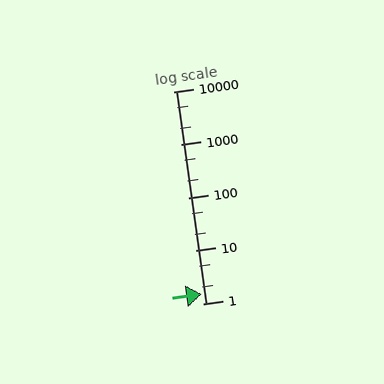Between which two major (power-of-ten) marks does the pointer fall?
The pointer is between 1 and 10.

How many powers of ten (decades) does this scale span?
The scale spans 4 decades, from 1 to 10000.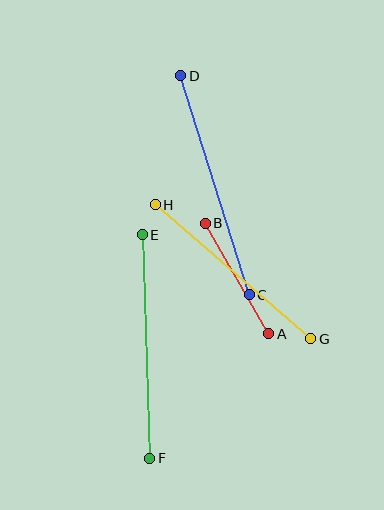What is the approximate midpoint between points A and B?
The midpoint is at approximately (237, 278) pixels.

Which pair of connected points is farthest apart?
Points C and D are farthest apart.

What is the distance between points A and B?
The distance is approximately 127 pixels.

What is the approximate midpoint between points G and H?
The midpoint is at approximately (233, 272) pixels.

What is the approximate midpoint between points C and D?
The midpoint is at approximately (215, 185) pixels.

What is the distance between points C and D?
The distance is approximately 229 pixels.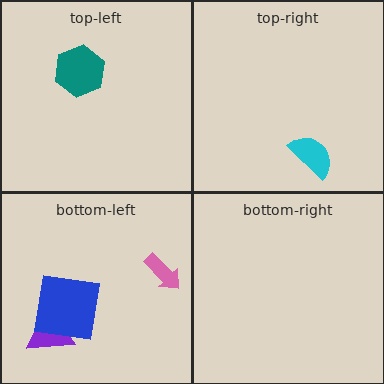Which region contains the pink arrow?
The bottom-left region.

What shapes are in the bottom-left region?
The purple triangle, the blue square, the pink arrow.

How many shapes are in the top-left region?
1.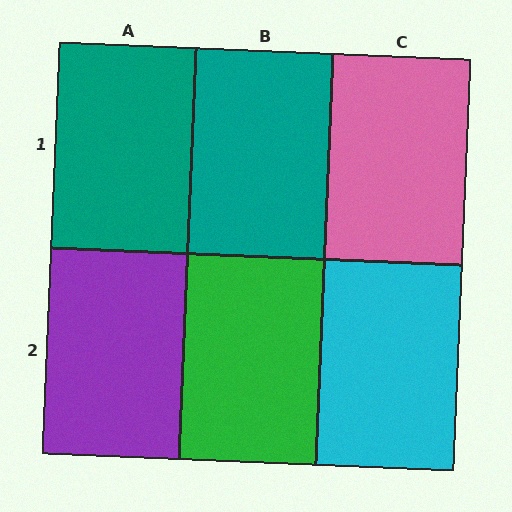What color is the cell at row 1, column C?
Pink.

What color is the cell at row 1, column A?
Teal.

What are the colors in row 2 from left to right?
Purple, green, cyan.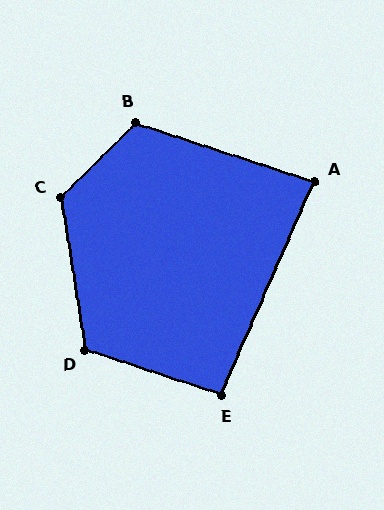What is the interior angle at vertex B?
Approximately 117 degrees (obtuse).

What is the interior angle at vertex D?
Approximately 117 degrees (obtuse).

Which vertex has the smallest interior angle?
A, at approximately 84 degrees.